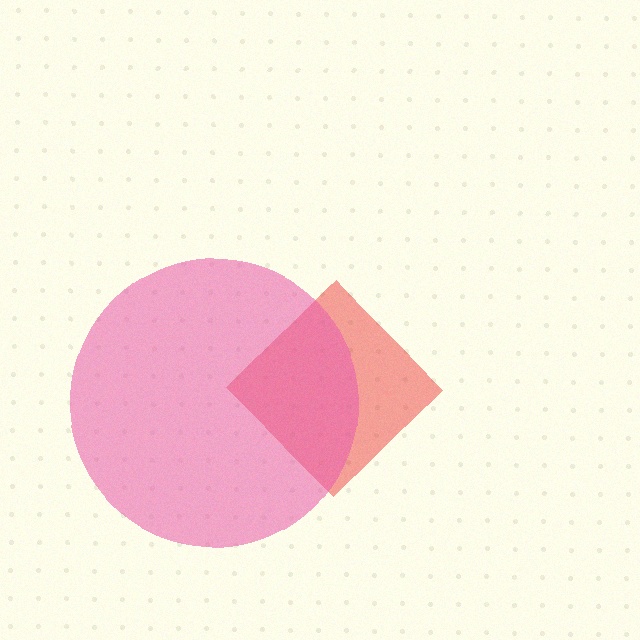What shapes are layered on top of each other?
The layered shapes are: a red diamond, a pink circle.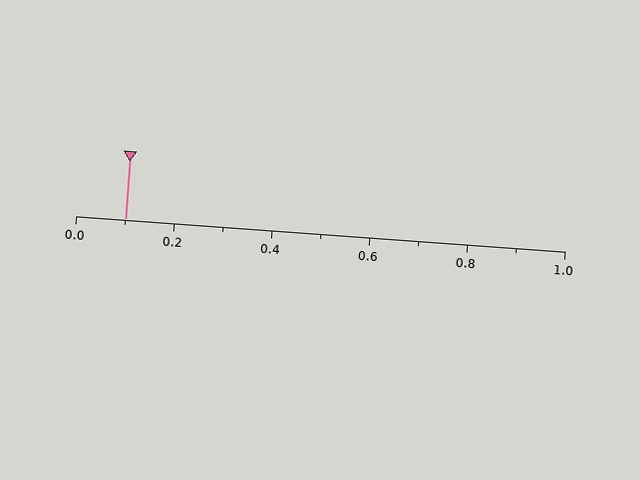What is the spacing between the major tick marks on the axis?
The major ticks are spaced 0.2 apart.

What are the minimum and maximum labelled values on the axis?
The axis runs from 0.0 to 1.0.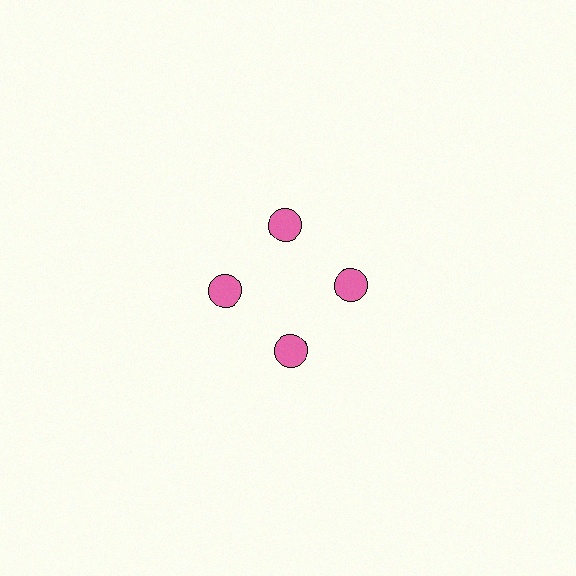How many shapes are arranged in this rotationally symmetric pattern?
There are 4 shapes, arranged in 4 groups of 1.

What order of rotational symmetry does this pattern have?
This pattern has 4-fold rotational symmetry.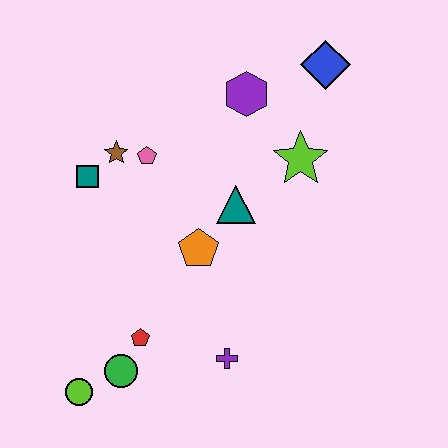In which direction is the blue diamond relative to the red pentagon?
The blue diamond is above the red pentagon.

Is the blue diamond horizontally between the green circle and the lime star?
No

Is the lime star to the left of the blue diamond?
Yes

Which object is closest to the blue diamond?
The purple hexagon is closest to the blue diamond.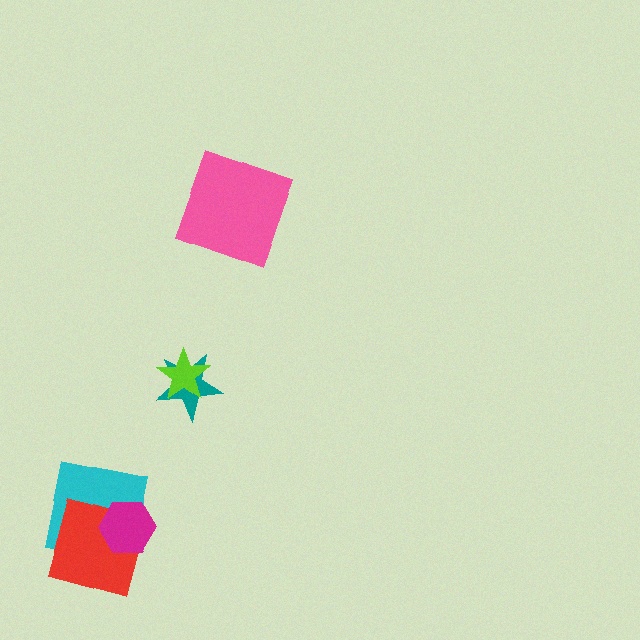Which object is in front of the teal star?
The lime star is in front of the teal star.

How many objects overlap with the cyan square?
2 objects overlap with the cyan square.